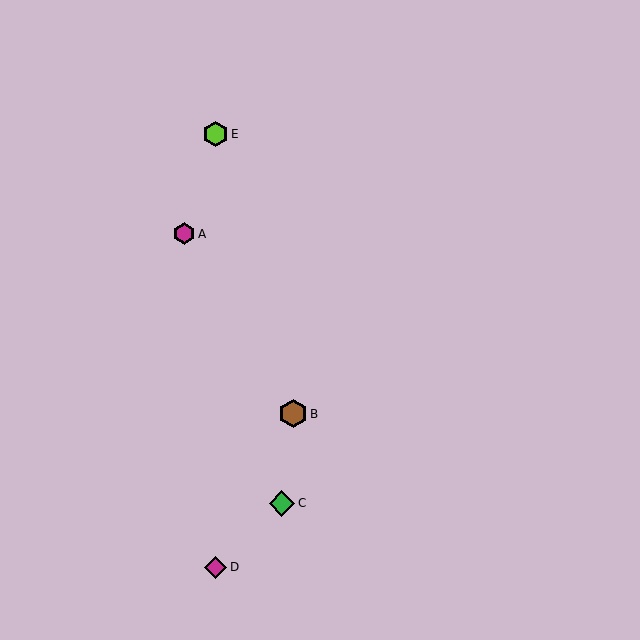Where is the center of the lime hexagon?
The center of the lime hexagon is at (216, 134).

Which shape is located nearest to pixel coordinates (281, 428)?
The brown hexagon (labeled B) at (293, 414) is nearest to that location.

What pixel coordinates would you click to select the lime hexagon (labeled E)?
Click at (216, 134) to select the lime hexagon E.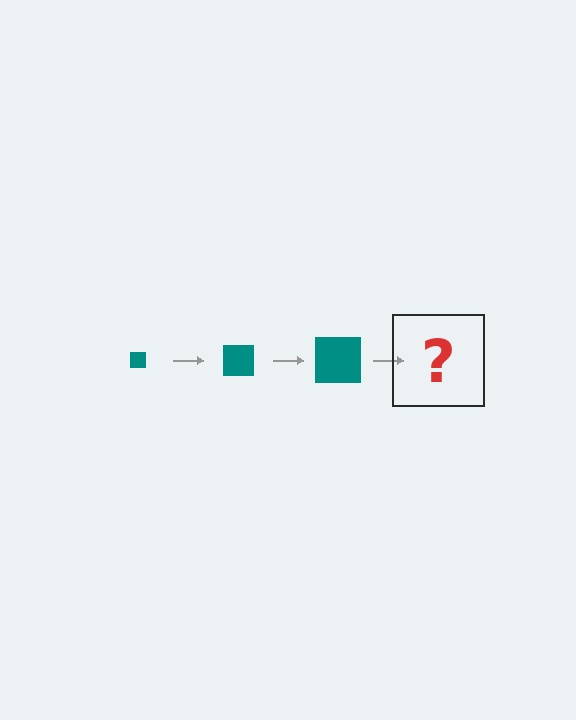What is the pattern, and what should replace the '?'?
The pattern is that the square gets progressively larger each step. The '?' should be a teal square, larger than the previous one.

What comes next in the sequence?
The next element should be a teal square, larger than the previous one.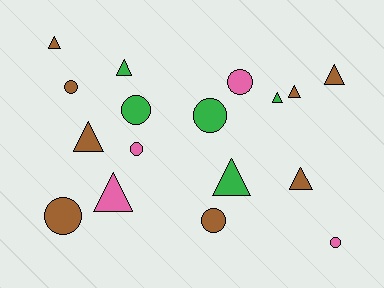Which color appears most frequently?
Brown, with 8 objects.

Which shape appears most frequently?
Triangle, with 9 objects.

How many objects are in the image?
There are 17 objects.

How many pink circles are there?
There are 3 pink circles.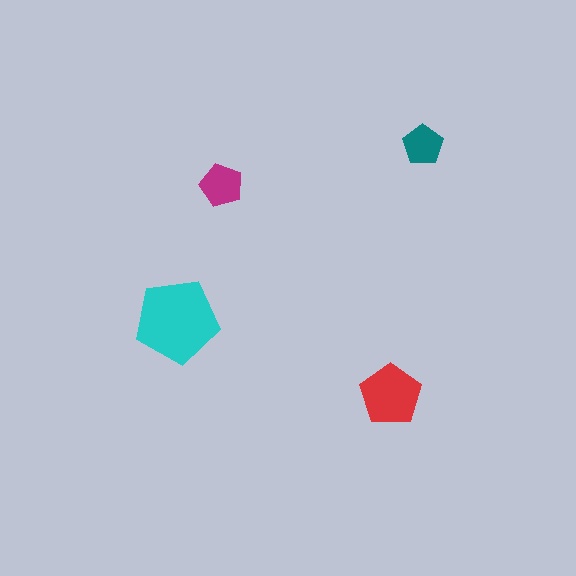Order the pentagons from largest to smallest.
the cyan one, the red one, the magenta one, the teal one.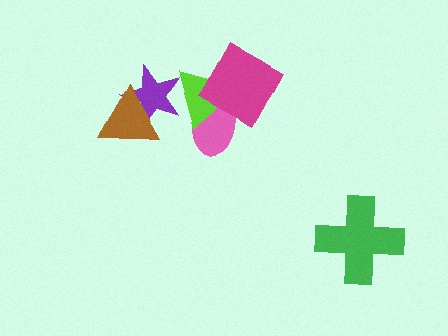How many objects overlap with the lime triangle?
3 objects overlap with the lime triangle.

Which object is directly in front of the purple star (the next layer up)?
The brown triangle is directly in front of the purple star.